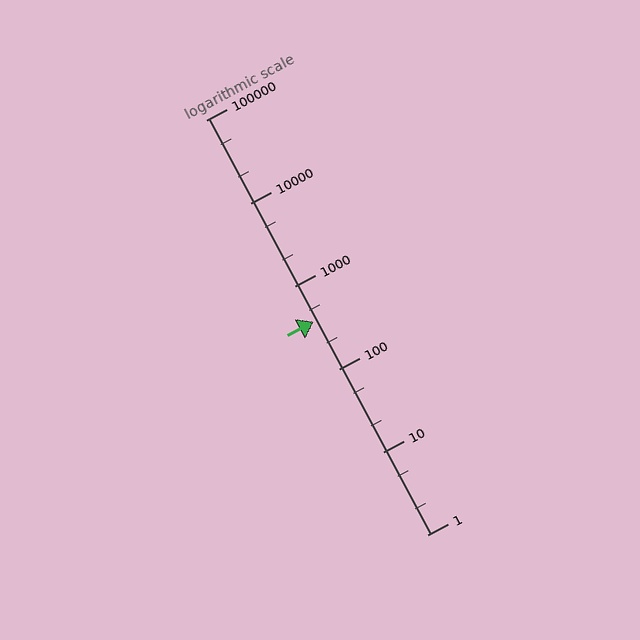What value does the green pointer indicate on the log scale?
The pointer indicates approximately 370.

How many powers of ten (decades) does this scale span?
The scale spans 5 decades, from 1 to 100000.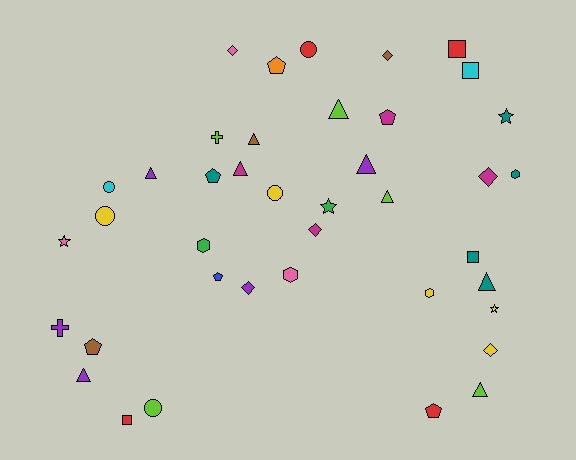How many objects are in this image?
There are 40 objects.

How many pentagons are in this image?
There are 6 pentagons.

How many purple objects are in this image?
There are 5 purple objects.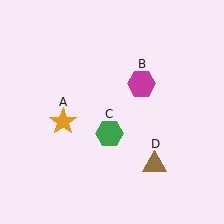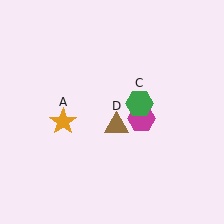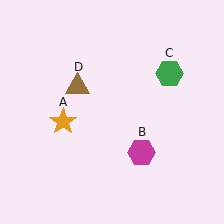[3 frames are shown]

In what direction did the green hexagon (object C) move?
The green hexagon (object C) moved up and to the right.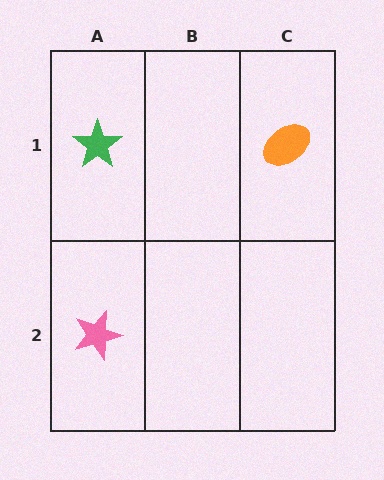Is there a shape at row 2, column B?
No, that cell is empty.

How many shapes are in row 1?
2 shapes.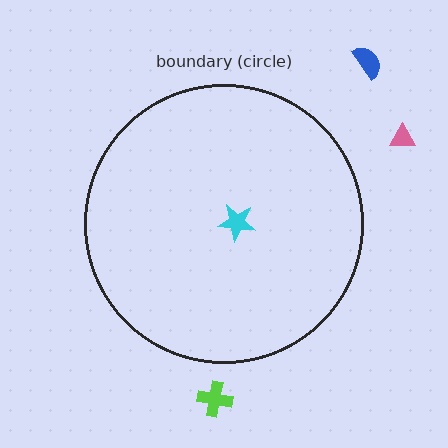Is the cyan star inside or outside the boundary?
Inside.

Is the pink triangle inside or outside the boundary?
Outside.